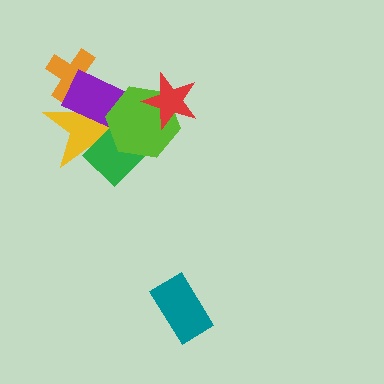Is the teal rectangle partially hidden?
No, no other shape covers it.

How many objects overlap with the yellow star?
4 objects overlap with the yellow star.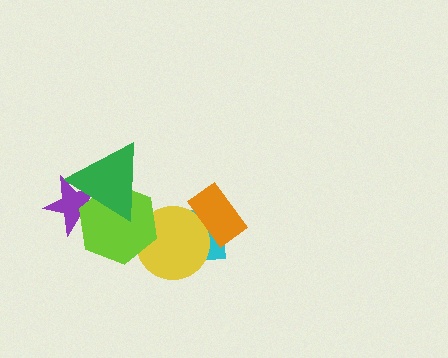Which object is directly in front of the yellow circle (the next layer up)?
The orange rectangle is directly in front of the yellow circle.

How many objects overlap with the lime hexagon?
3 objects overlap with the lime hexagon.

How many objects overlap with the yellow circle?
3 objects overlap with the yellow circle.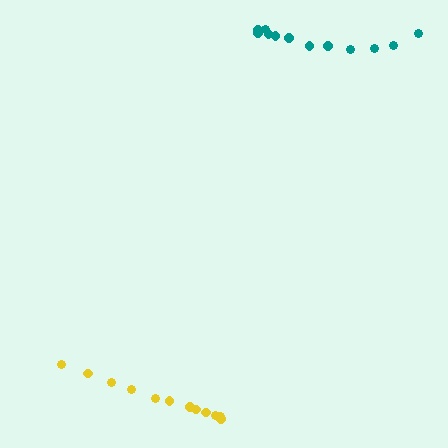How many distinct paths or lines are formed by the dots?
There are 2 distinct paths.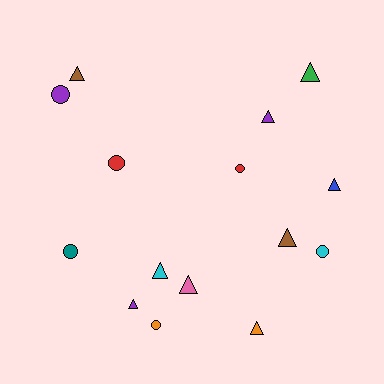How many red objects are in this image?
There are 2 red objects.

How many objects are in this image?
There are 15 objects.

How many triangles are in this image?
There are 9 triangles.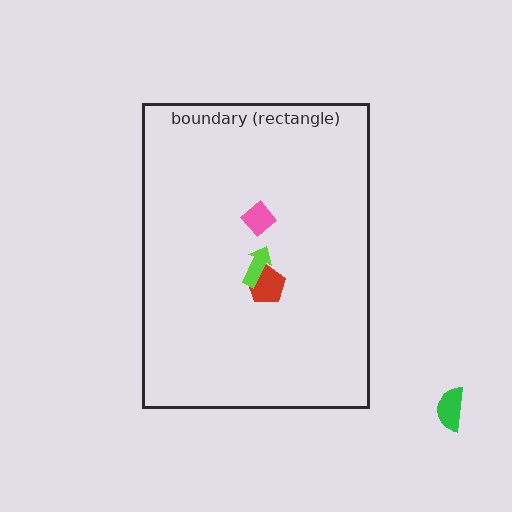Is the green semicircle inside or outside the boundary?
Outside.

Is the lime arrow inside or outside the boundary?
Inside.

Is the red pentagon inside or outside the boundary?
Inside.